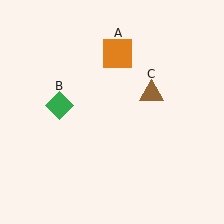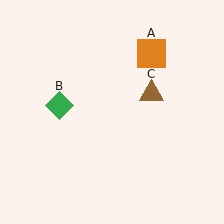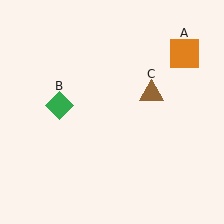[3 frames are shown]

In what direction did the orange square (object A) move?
The orange square (object A) moved right.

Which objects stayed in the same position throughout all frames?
Green diamond (object B) and brown triangle (object C) remained stationary.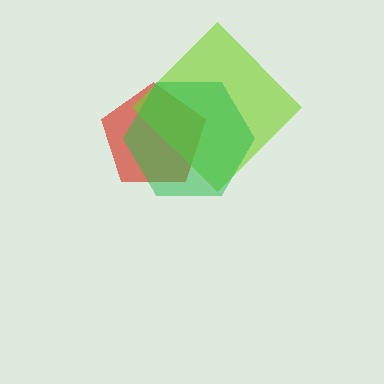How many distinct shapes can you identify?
There are 3 distinct shapes: a red pentagon, a lime diamond, a green hexagon.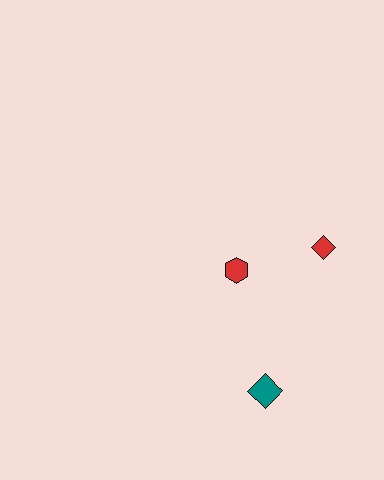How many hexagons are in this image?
There is 1 hexagon.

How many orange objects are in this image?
There are no orange objects.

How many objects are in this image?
There are 3 objects.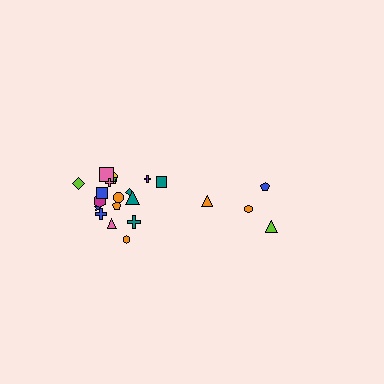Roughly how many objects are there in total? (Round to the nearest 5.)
Roughly 20 objects in total.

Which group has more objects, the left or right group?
The left group.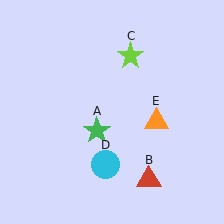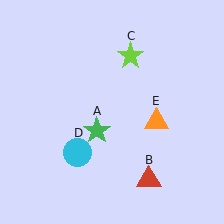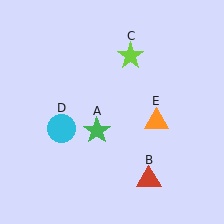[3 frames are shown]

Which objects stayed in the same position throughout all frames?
Green star (object A) and red triangle (object B) and lime star (object C) and orange triangle (object E) remained stationary.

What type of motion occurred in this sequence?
The cyan circle (object D) rotated clockwise around the center of the scene.